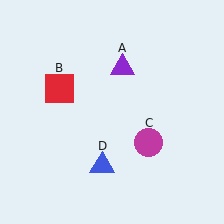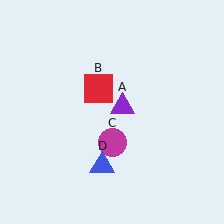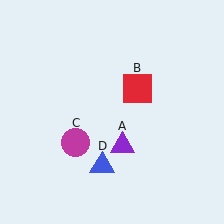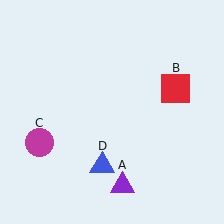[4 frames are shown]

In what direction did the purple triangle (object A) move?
The purple triangle (object A) moved down.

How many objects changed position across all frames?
3 objects changed position: purple triangle (object A), red square (object B), magenta circle (object C).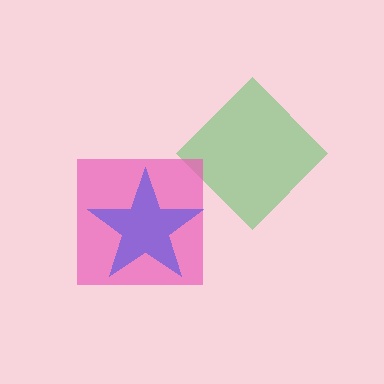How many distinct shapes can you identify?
There are 3 distinct shapes: a green diamond, a pink square, a blue star.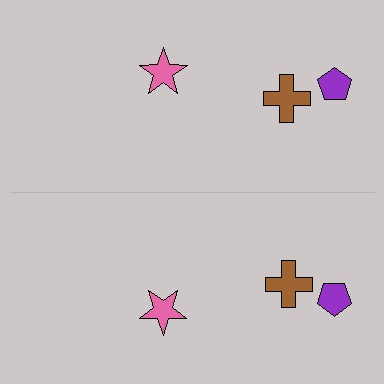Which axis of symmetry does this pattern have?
The pattern has a horizontal axis of symmetry running through the center of the image.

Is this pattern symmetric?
Yes, this pattern has bilateral (reflection) symmetry.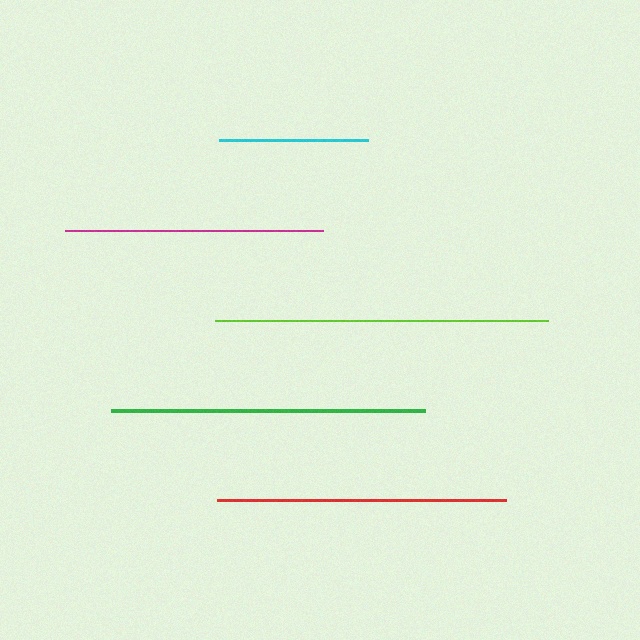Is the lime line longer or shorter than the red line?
The lime line is longer than the red line.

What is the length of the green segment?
The green segment is approximately 314 pixels long.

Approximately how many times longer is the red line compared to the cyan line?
The red line is approximately 1.9 times the length of the cyan line.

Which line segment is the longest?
The lime line is the longest at approximately 333 pixels.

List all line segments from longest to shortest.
From longest to shortest: lime, green, red, magenta, cyan.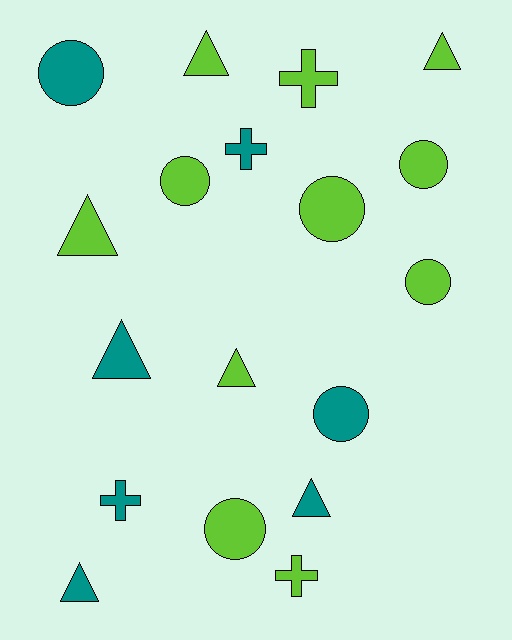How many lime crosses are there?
There are 2 lime crosses.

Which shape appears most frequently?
Triangle, with 7 objects.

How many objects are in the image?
There are 18 objects.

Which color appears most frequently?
Lime, with 11 objects.